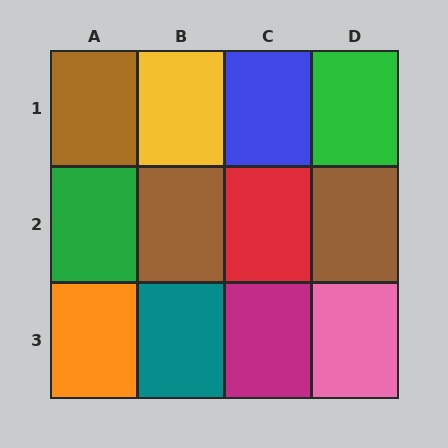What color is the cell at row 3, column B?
Teal.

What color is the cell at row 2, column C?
Red.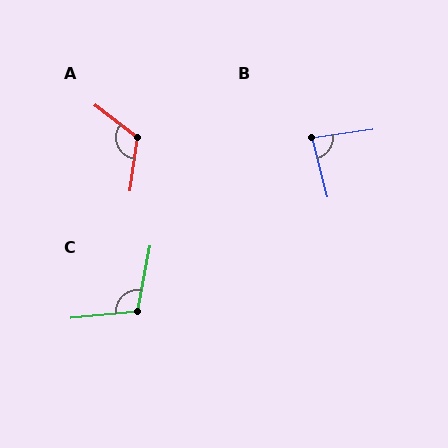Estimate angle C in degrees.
Approximately 107 degrees.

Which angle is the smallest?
B, at approximately 84 degrees.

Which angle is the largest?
A, at approximately 120 degrees.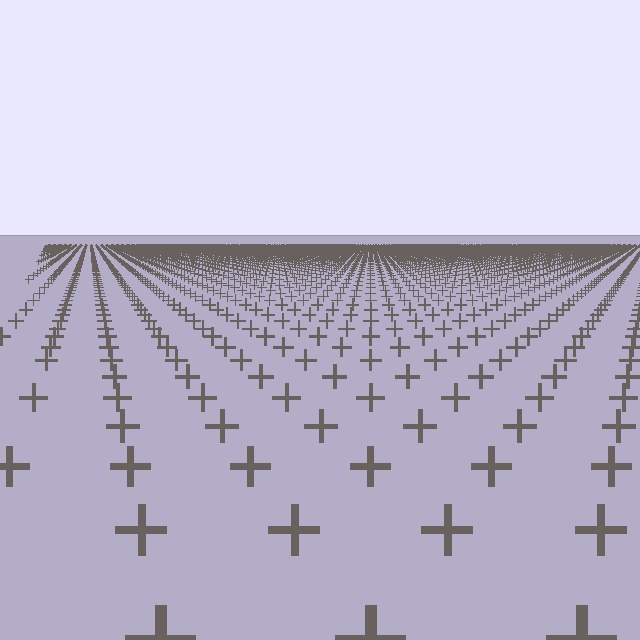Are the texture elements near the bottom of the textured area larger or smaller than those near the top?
Larger. Near the bottom, elements are closer to the viewer and appear at a bigger on-screen size.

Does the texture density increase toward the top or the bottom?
Density increases toward the top.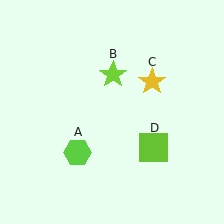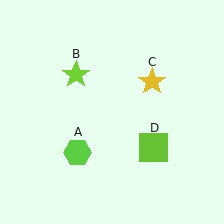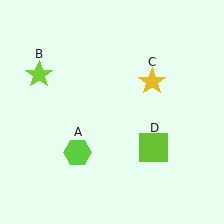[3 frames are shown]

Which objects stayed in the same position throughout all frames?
Lime hexagon (object A) and yellow star (object C) and lime square (object D) remained stationary.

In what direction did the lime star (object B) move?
The lime star (object B) moved left.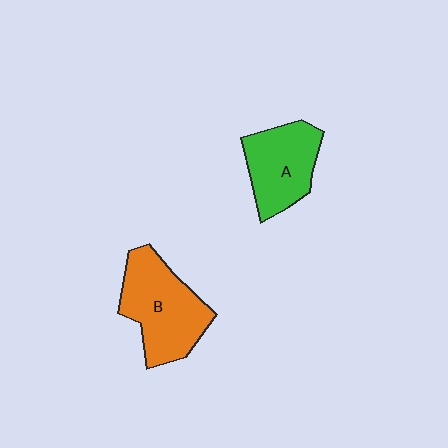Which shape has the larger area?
Shape B (orange).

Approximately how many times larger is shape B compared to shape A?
Approximately 1.3 times.